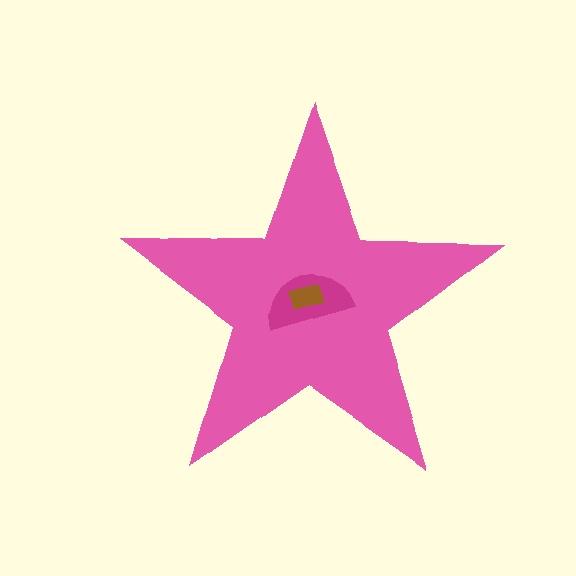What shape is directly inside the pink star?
The magenta semicircle.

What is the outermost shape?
The pink star.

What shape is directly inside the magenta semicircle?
The brown rectangle.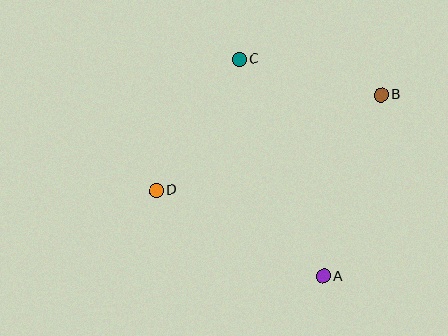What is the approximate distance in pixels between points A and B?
The distance between A and B is approximately 190 pixels.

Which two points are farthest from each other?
Points B and D are farthest from each other.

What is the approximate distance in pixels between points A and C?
The distance between A and C is approximately 232 pixels.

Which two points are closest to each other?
Points B and C are closest to each other.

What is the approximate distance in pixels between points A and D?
The distance between A and D is approximately 188 pixels.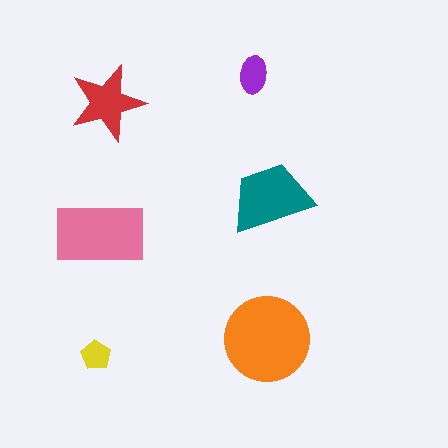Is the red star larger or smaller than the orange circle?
Smaller.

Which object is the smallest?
The yellow pentagon.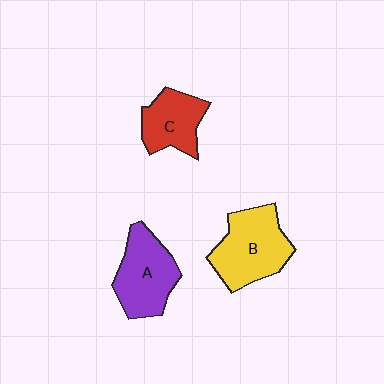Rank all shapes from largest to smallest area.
From largest to smallest: B (yellow), A (purple), C (red).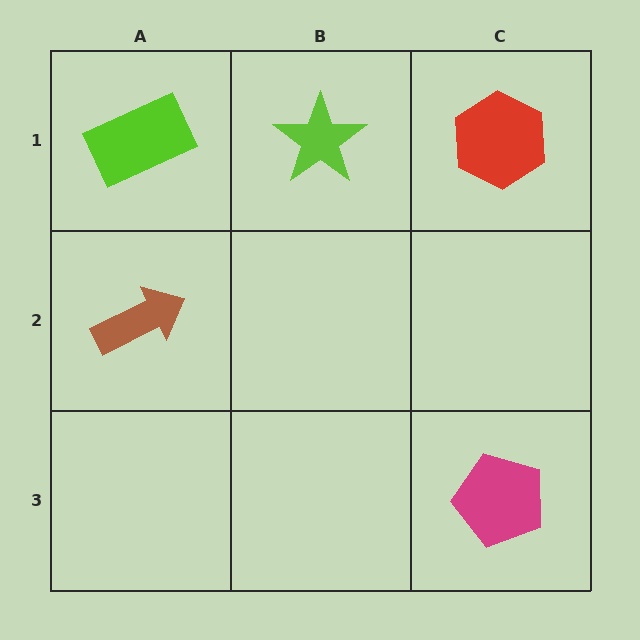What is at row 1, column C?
A red hexagon.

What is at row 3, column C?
A magenta pentagon.